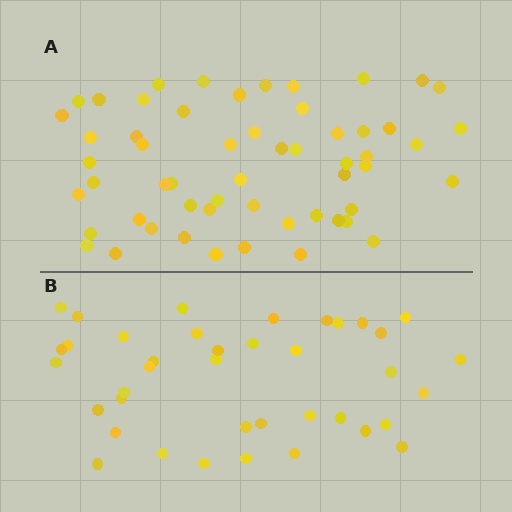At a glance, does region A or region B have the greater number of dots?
Region A (the top region) has more dots.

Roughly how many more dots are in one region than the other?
Region A has approximately 15 more dots than region B.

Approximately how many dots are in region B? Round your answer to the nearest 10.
About 40 dots. (The exact count is 39, which rounds to 40.)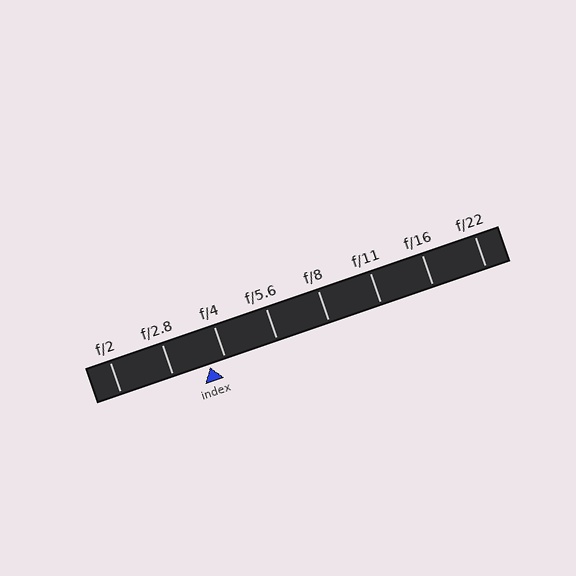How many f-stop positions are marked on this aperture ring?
There are 8 f-stop positions marked.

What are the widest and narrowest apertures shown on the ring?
The widest aperture shown is f/2 and the narrowest is f/22.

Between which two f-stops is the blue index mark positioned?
The index mark is between f/2.8 and f/4.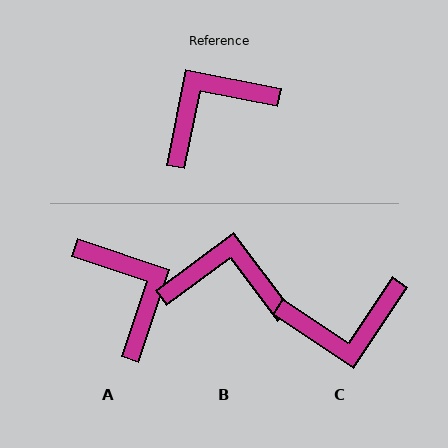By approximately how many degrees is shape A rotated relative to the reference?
Approximately 98 degrees clockwise.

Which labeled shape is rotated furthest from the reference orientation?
C, about 157 degrees away.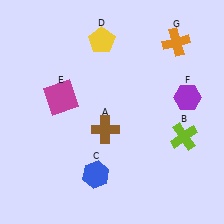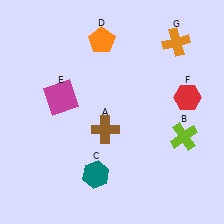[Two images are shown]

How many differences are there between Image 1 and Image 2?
There are 3 differences between the two images.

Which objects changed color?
C changed from blue to teal. D changed from yellow to orange. F changed from purple to red.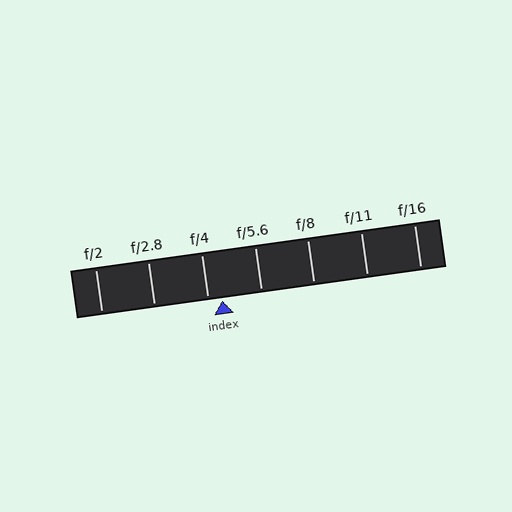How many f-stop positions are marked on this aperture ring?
There are 7 f-stop positions marked.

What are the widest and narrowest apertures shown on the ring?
The widest aperture shown is f/2 and the narrowest is f/16.